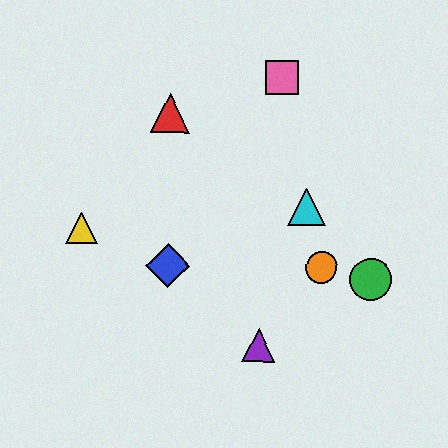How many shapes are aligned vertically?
2 shapes (the red triangle, the blue diamond) are aligned vertically.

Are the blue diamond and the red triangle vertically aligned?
Yes, both are at x≈168.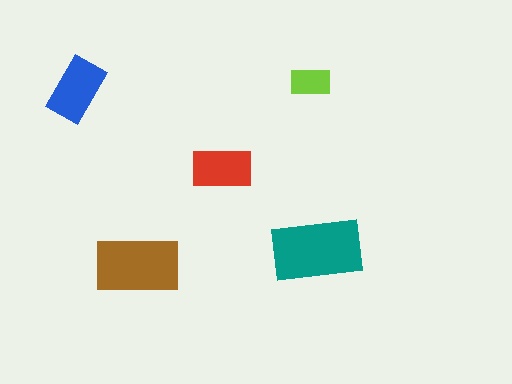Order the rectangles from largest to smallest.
the teal one, the brown one, the blue one, the red one, the lime one.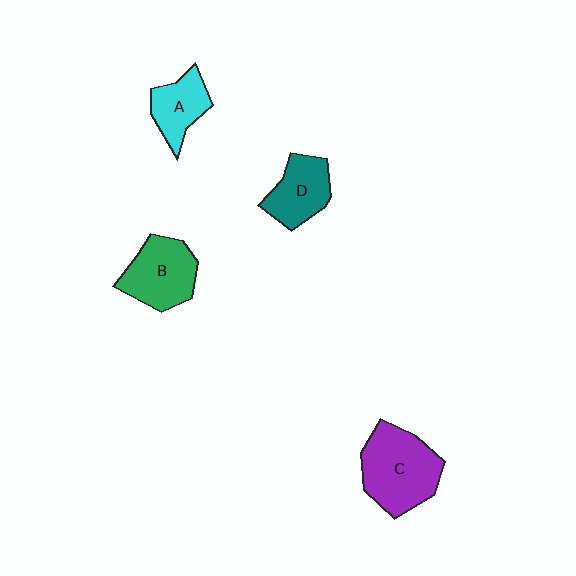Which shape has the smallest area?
Shape A (cyan).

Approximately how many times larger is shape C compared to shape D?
Approximately 1.6 times.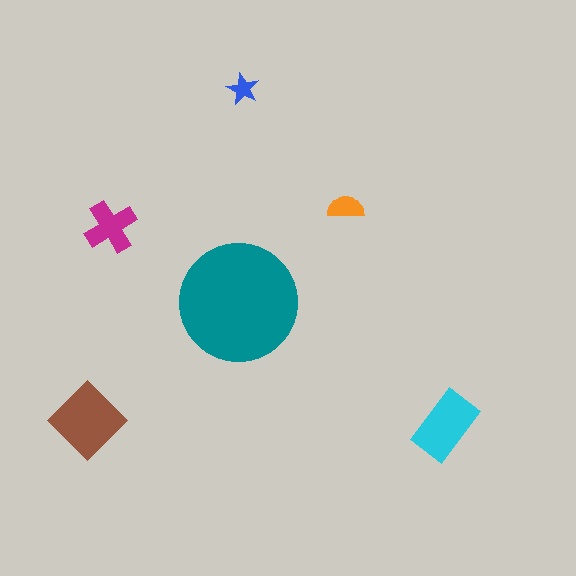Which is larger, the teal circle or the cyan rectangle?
The teal circle.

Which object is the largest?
The teal circle.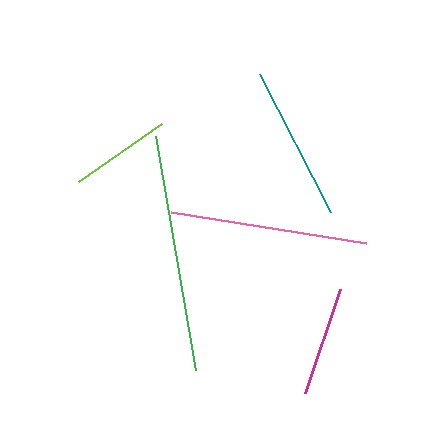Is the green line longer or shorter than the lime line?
The green line is longer than the lime line.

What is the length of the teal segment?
The teal segment is approximately 155 pixels long.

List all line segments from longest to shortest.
From longest to shortest: green, pink, teal, magenta, lime.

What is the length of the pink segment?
The pink segment is approximately 197 pixels long.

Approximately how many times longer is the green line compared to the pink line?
The green line is approximately 1.2 times the length of the pink line.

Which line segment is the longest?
The green line is the longest at approximately 238 pixels.